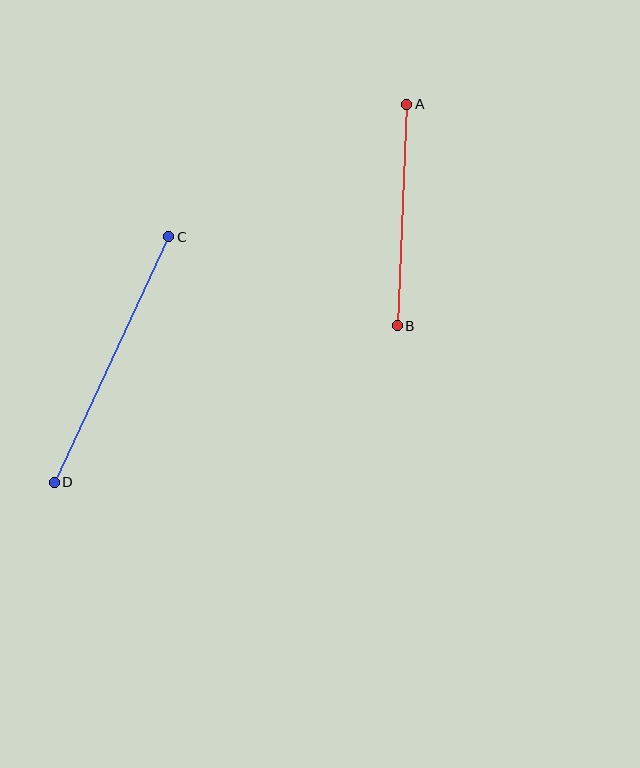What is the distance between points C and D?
The distance is approximately 270 pixels.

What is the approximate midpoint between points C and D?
The midpoint is at approximately (112, 360) pixels.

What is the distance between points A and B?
The distance is approximately 222 pixels.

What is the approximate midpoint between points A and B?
The midpoint is at approximately (402, 215) pixels.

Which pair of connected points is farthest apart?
Points C and D are farthest apart.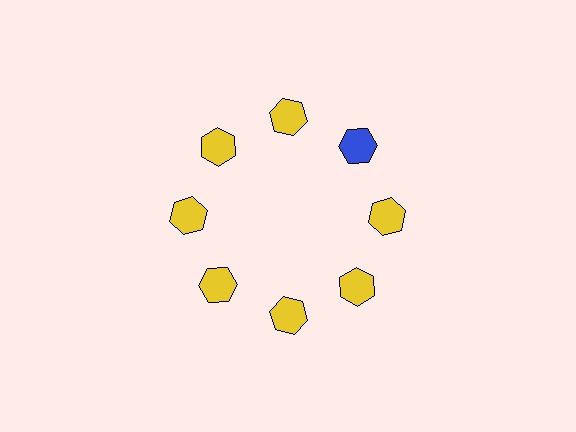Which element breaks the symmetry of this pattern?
The blue hexagon at roughly the 2 o'clock position breaks the symmetry. All other shapes are yellow hexagons.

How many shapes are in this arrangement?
There are 8 shapes arranged in a ring pattern.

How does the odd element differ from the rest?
It has a different color: blue instead of yellow.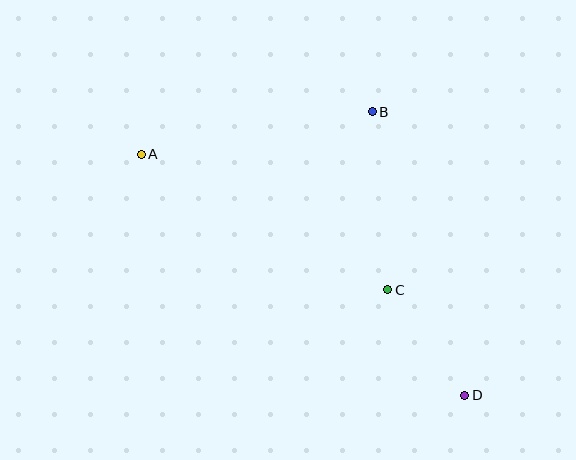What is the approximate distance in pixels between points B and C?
The distance between B and C is approximately 178 pixels.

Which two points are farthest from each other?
Points A and D are farthest from each other.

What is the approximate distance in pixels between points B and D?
The distance between B and D is approximately 298 pixels.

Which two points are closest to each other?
Points C and D are closest to each other.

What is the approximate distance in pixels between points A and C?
The distance between A and C is approximately 281 pixels.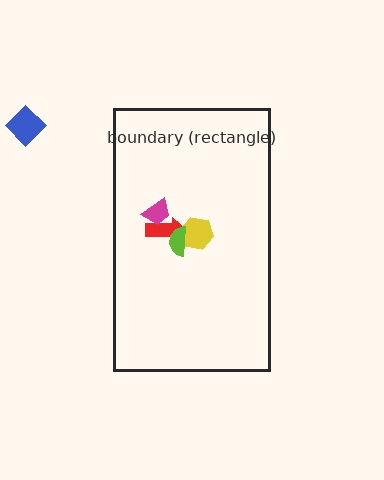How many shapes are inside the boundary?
4 inside, 1 outside.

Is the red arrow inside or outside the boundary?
Inside.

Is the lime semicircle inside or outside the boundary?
Inside.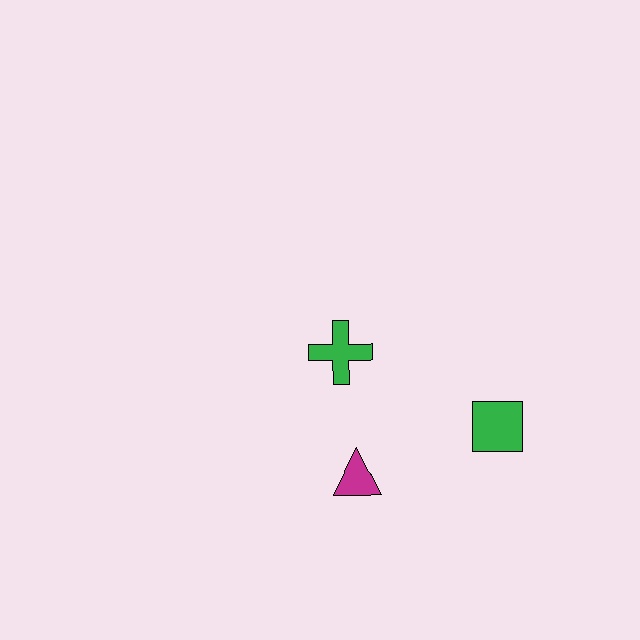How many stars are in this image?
There are no stars.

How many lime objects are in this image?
There are no lime objects.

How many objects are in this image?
There are 3 objects.